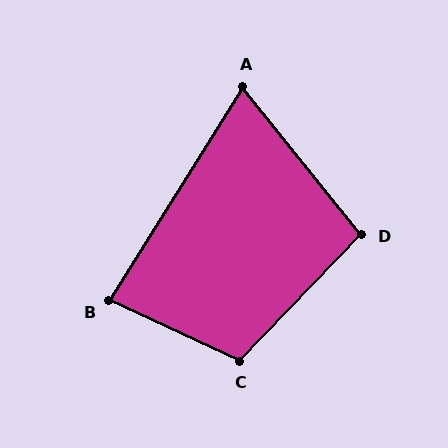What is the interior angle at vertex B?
Approximately 83 degrees (acute).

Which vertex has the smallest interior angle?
A, at approximately 71 degrees.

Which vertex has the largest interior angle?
C, at approximately 109 degrees.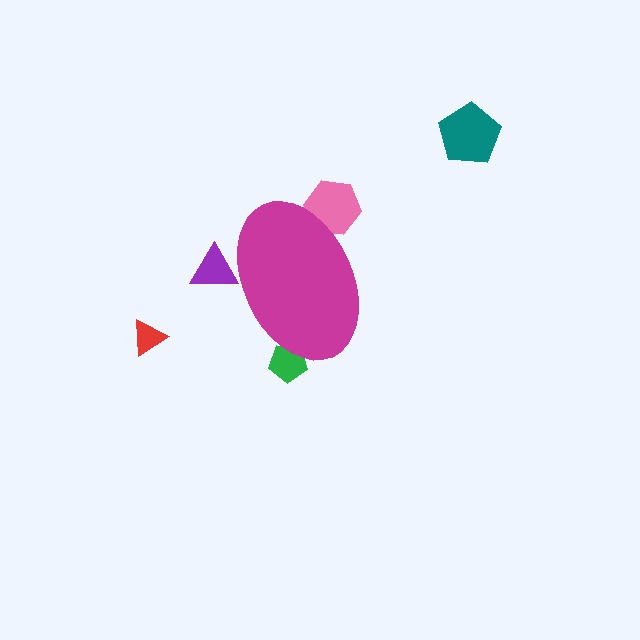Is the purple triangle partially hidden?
Yes, the purple triangle is partially hidden behind the magenta ellipse.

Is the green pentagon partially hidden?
Yes, the green pentagon is partially hidden behind the magenta ellipse.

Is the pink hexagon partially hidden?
Yes, the pink hexagon is partially hidden behind the magenta ellipse.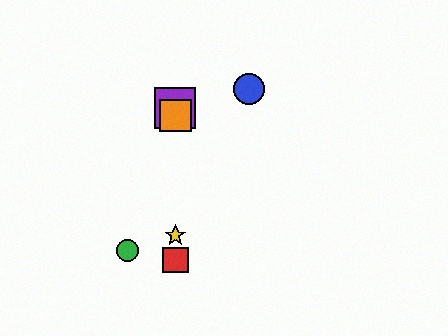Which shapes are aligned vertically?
The red square, the yellow star, the purple square, the orange square are aligned vertically.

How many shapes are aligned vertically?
4 shapes (the red square, the yellow star, the purple square, the orange square) are aligned vertically.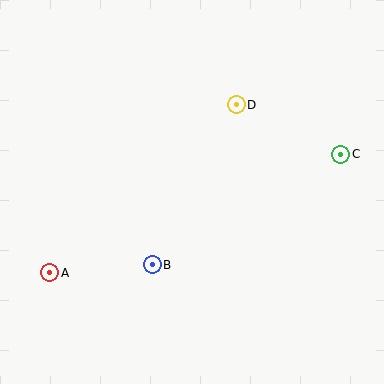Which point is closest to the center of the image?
Point B at (152, 265) is closest to the center.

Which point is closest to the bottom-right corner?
Point C is closest to the bottom-right corner.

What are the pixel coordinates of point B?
Point B is at (152, 265).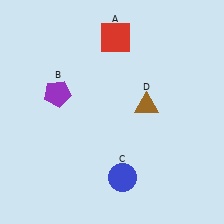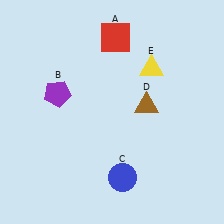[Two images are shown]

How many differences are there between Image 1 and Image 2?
There is 1 difference between the two images.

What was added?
A yellow triangle (E) was added in Image 2.